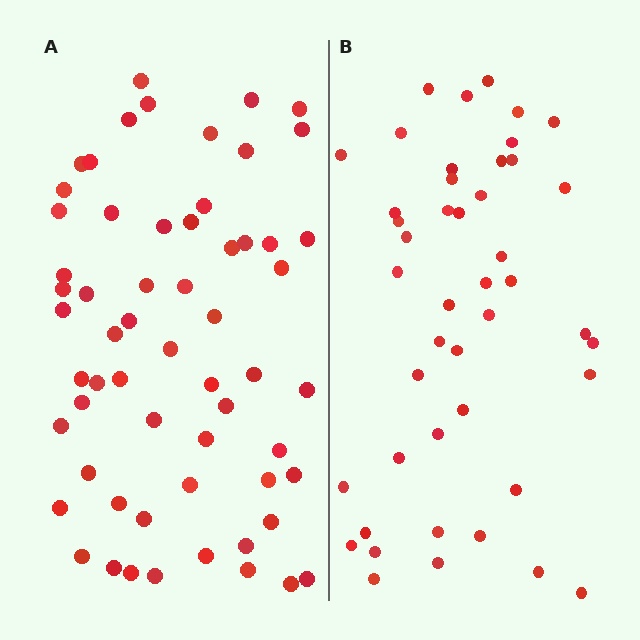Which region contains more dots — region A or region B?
Region A (the left region) has more dots.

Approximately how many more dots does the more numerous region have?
Region A has approximately 15 more dots than region B.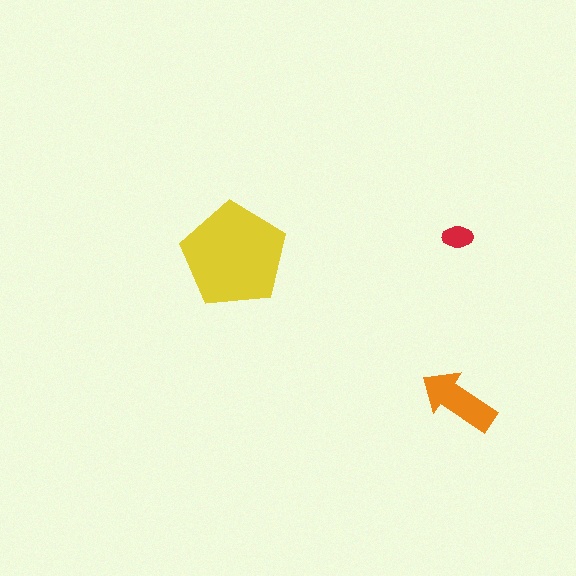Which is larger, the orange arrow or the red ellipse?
The orange arrow.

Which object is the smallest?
The red ellipse.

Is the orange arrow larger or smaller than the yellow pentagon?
Smaller.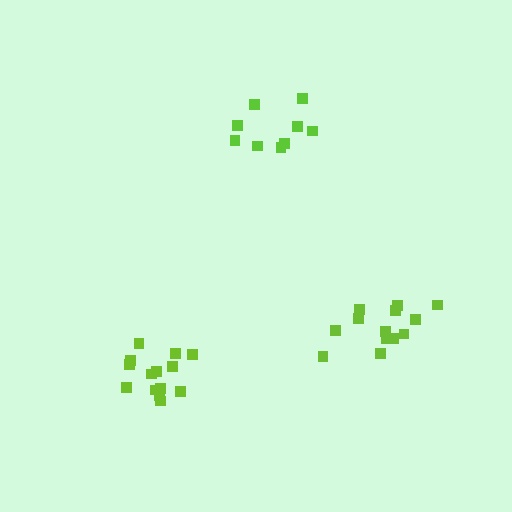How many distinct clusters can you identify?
There are 3 distinct clusters.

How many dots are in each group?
Group 1: 9 dots, Group 2: 13 dots, Group 3: 14 dots (36 total).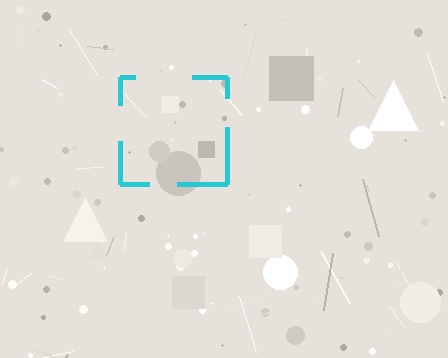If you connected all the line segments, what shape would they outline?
They would outline a square.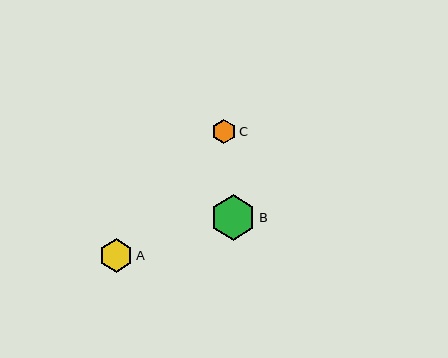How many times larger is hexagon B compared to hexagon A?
Hexagon B is approximately 1.4 times the size of hexagon A.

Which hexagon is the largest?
Hexagon B is the largest with a size of approximately 45 pixels.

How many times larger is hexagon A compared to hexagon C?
Hexagon A is approximately 1.4 times the size of hexagon C.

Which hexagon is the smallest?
Hexagon C is the smallest with a size of approximately 24 pixels.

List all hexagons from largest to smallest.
From largest to smallest: B, A, C.